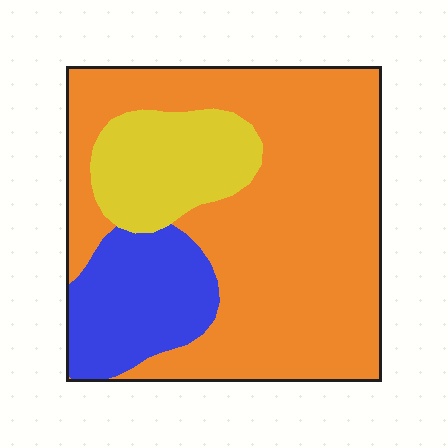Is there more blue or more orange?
Orange.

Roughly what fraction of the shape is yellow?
Yellow covers 16% of the shape.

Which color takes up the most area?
Orange, at roughly 65%.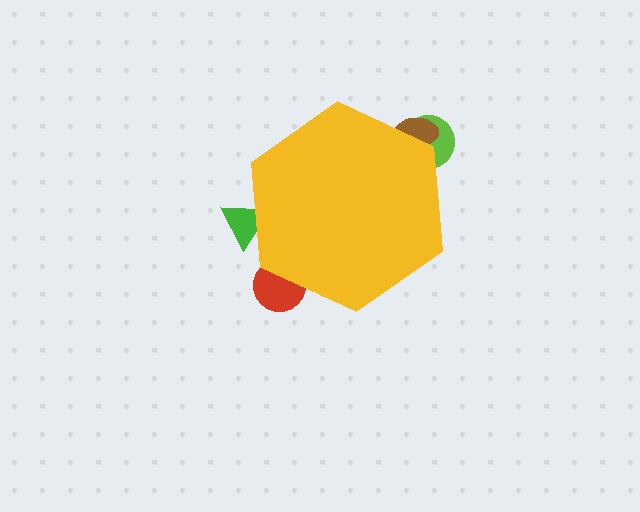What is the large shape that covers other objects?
A yellow hexagon.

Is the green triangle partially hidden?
Yes, the green triangle is partially hidden behind the yellow hexagon.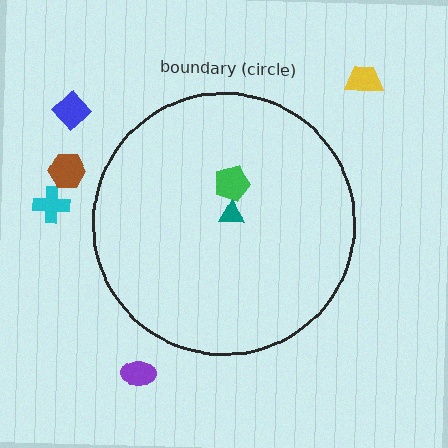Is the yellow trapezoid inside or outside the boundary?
Outside.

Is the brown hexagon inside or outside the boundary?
Outside.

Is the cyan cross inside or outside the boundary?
Outside.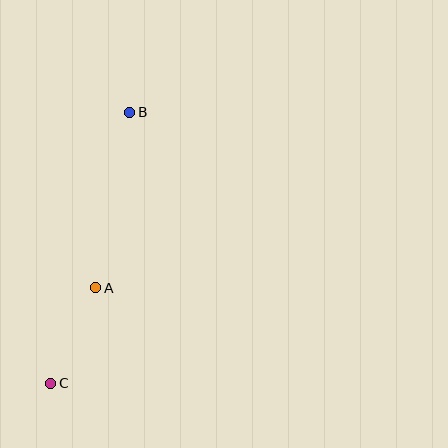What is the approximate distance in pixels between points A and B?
The distance between A and B is approximately 179 pixels.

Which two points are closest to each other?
Points A and C are closest to each other.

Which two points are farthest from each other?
Points B and C are farthest from each other.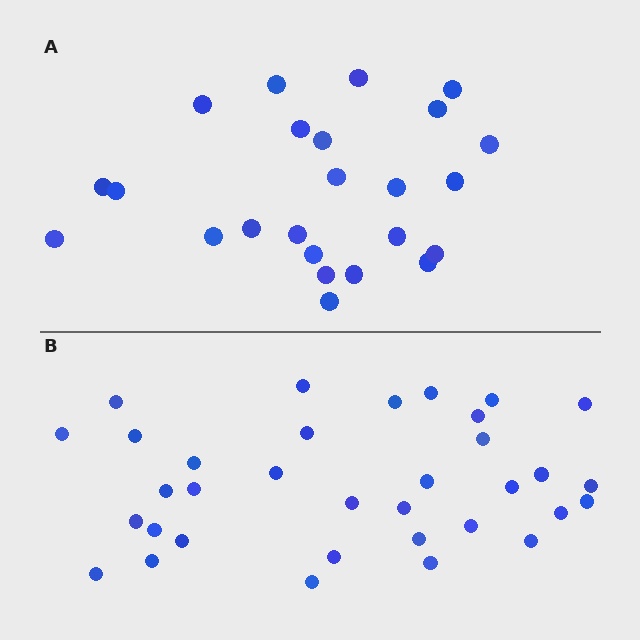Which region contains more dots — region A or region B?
Region B (the bottom region) has more dots.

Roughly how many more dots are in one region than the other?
Region B has roughly 10 or so more dots than region A.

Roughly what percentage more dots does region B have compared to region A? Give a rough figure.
About 40% more.